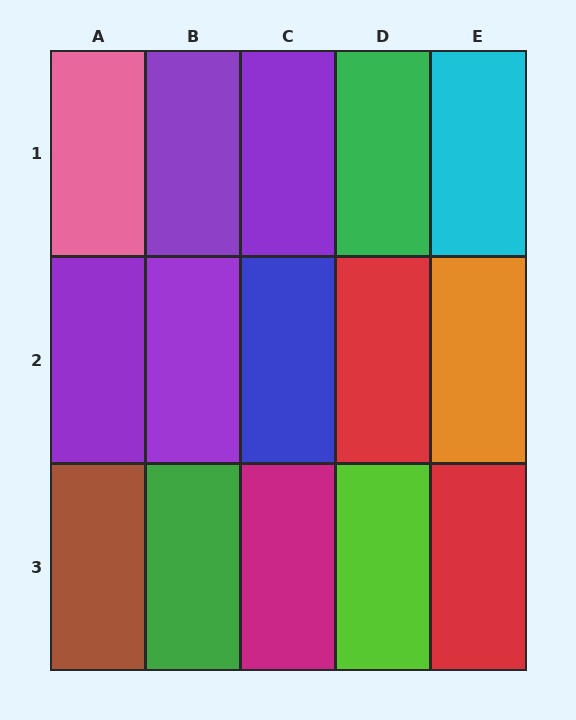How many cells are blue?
1 cell is blue.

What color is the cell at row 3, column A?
Brown.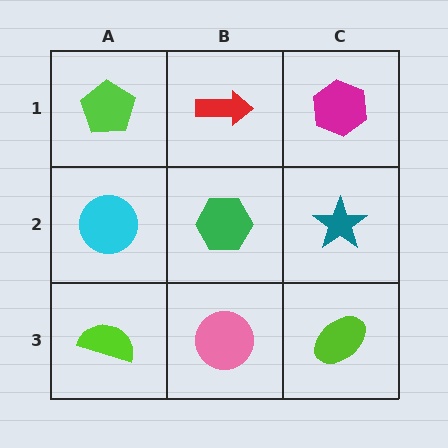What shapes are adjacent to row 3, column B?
A green hexagon (row 2, column B), a lime semicircle (row 3, column A), a lime ellipse (row 3, column C).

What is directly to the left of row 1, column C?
A red arrow.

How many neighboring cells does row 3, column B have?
3.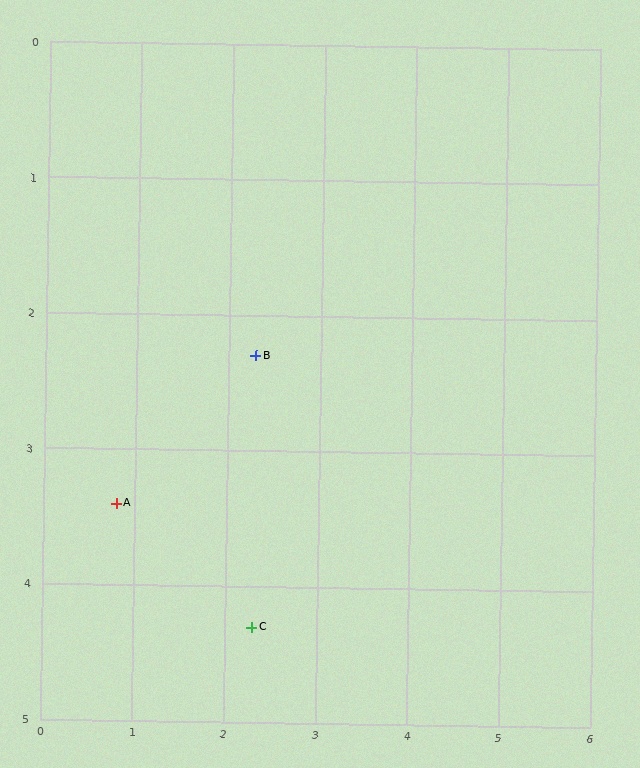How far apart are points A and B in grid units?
Points A and B are about 1.9 grid units apart.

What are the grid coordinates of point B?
Point B is at approximately (2.3, 2.3).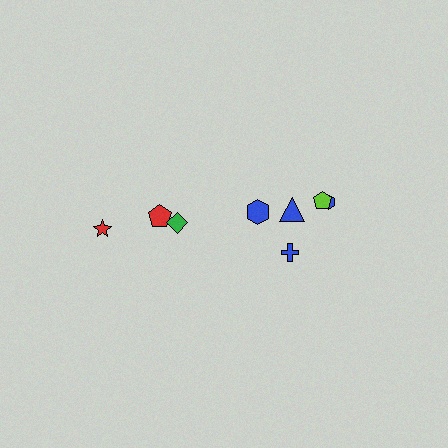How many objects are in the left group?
There are 3 objects.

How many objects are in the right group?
There are 5 objects.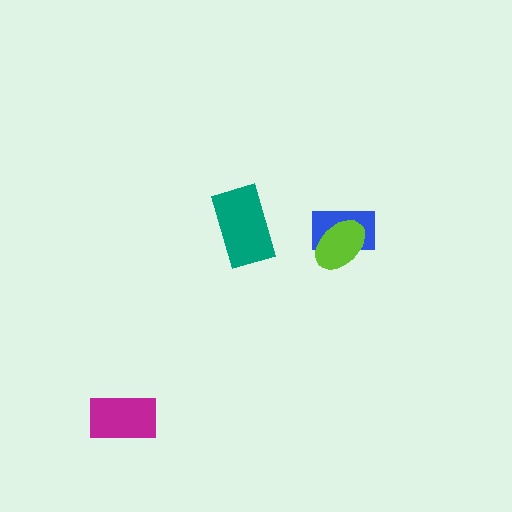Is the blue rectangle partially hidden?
Yes, it is partially covered by another shape.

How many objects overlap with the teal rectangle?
0 objects overlap with the teal rectangle.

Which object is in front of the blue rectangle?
The lime ellipse is in front of the blue rectangle.